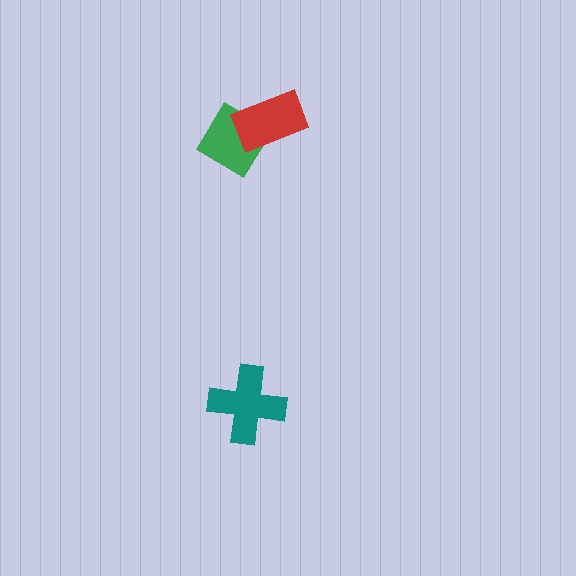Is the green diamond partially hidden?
Yes, it is partially covered by another shape.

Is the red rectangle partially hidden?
No, no other shape covers it.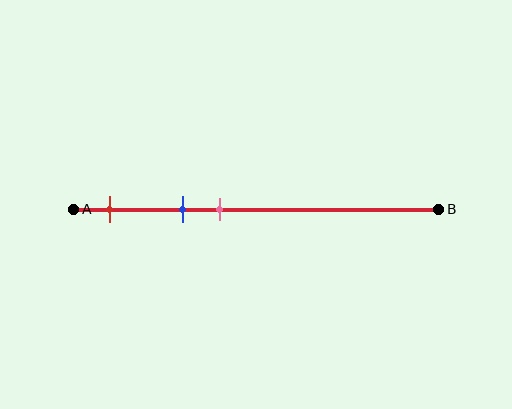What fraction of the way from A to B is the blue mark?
The blue mark is approximately 30% (0.3) of the way from A to B.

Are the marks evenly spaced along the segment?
Yes, the marks are approximately evenly spaced.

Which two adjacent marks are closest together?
The blue and pink marks are the closest adjacent pair.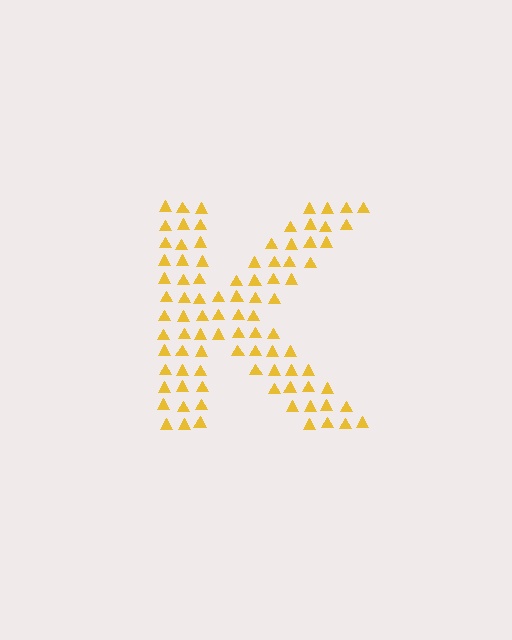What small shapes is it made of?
It is made of small triangles.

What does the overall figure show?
The overall figure shows the letter K.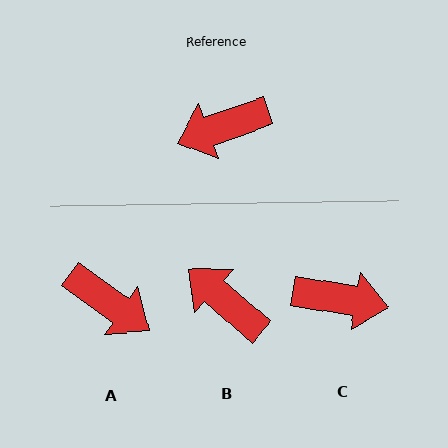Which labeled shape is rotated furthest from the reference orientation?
C, about 151 degrees away.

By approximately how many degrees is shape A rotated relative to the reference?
Approximately 125 degrees counter-clockwise.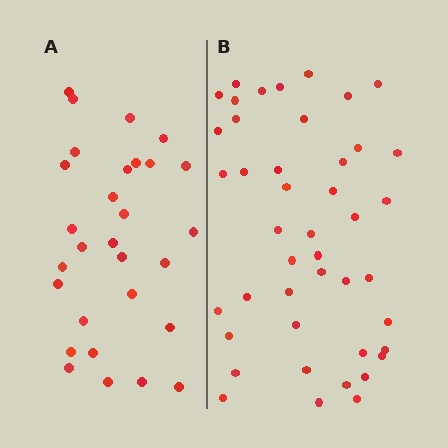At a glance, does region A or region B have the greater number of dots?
Region B (the right region) has more dots.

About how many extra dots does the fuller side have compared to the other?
Region B has approximately 15 more dots than region A.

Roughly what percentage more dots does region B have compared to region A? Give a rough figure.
About 50% more.